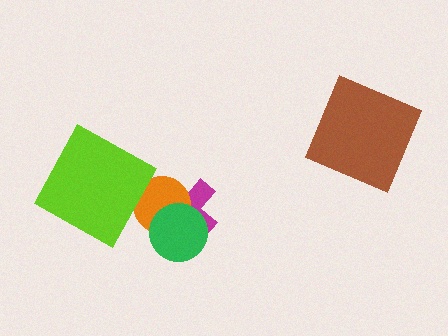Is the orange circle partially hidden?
Yes, it is partially covered by another shape.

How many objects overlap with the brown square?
0 objects overlap with the brown square.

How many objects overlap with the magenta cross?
2 objects overlap with the magenta cross.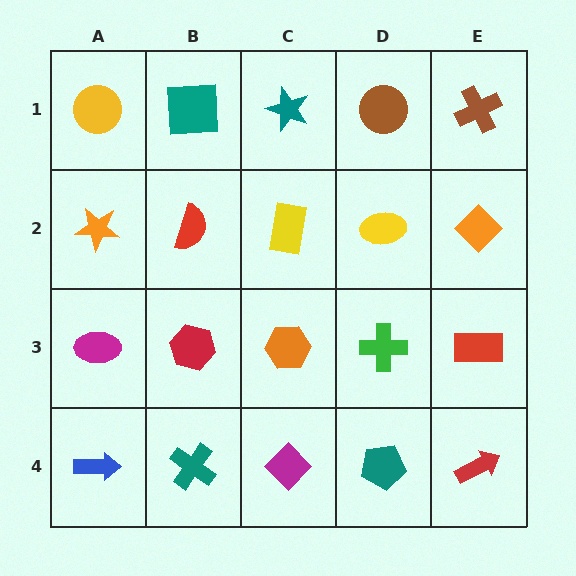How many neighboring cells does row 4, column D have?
3.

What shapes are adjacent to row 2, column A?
A yellow circle (row 1, column A), a magenta ellipse (row 3, column A), a red semicircle (row 2, column B).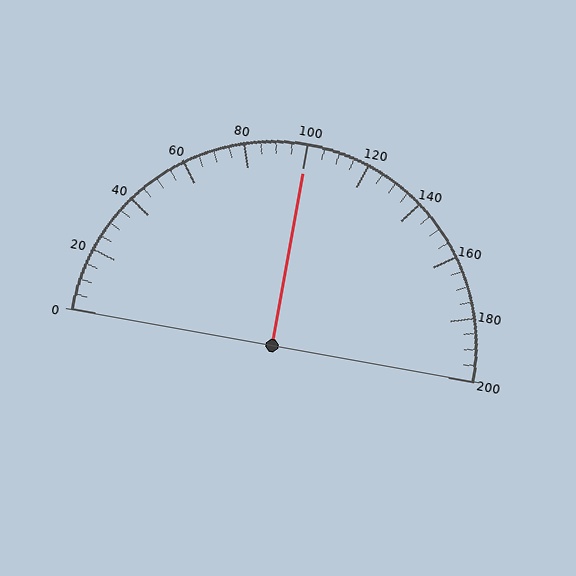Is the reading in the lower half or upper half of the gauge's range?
The reading is in the upper half of the range (0 to 200).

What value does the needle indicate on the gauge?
The needle indicates approximately 100.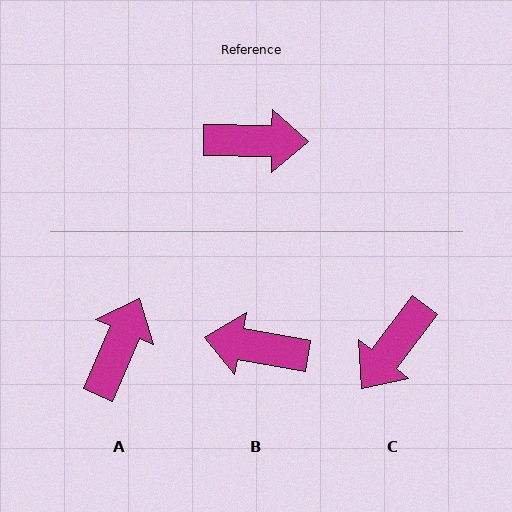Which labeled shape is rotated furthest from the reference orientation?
B, about 170 degrees away.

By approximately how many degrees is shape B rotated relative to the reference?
Approximately 170 degrees counter-clockwise.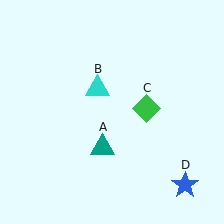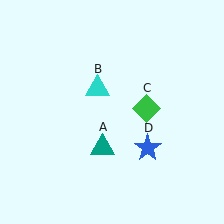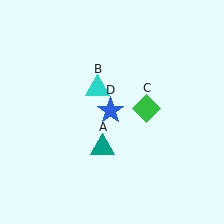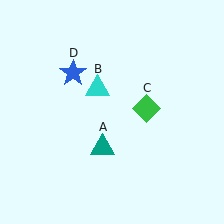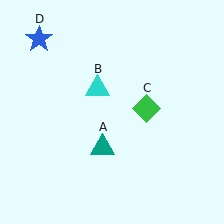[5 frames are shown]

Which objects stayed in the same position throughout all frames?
Teal triangle (object A) and cyan triangle (object B) and green diamond (object C) remained stationary.